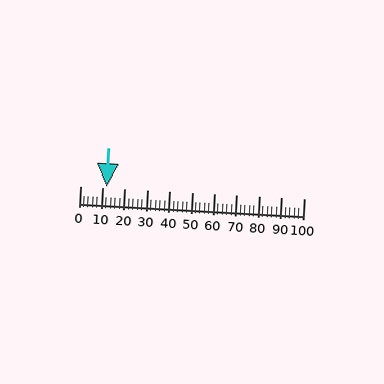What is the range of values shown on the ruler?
The ruler shows values from 0 to 100.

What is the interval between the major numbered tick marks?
The major tick marks are spaced 10 units apart.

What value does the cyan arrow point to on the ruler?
The cyan arrow points to approximately 12.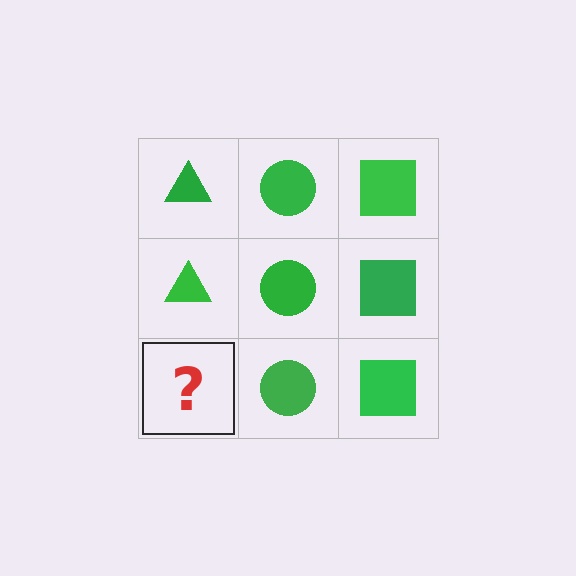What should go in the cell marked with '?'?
The missing cell should contain a green triangle.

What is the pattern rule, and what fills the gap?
The rule is that each column has a consistent shape. The gap should be filled with a green triangle.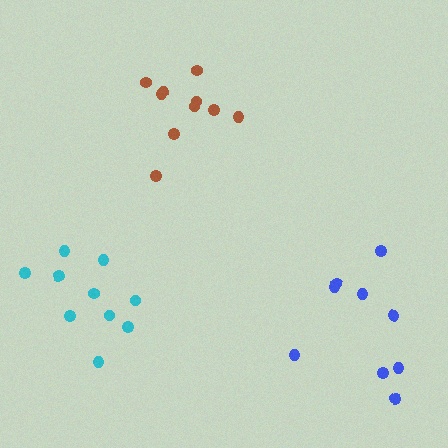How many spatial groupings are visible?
There are 3 spatial groupings.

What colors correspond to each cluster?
The clusters are colored: cyan, blue, brown.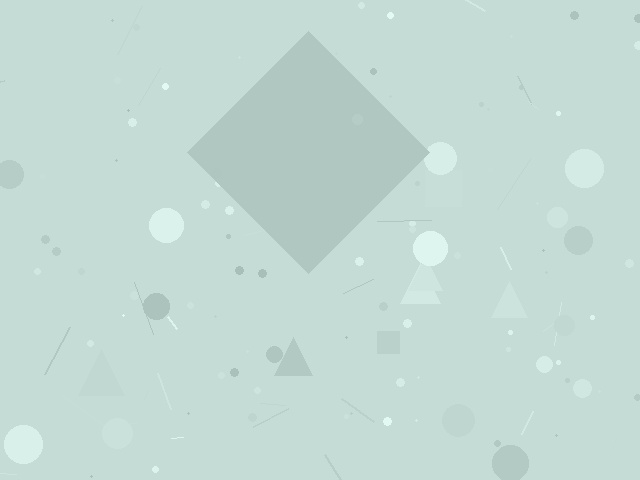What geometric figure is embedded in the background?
A diamond is embedded in the background.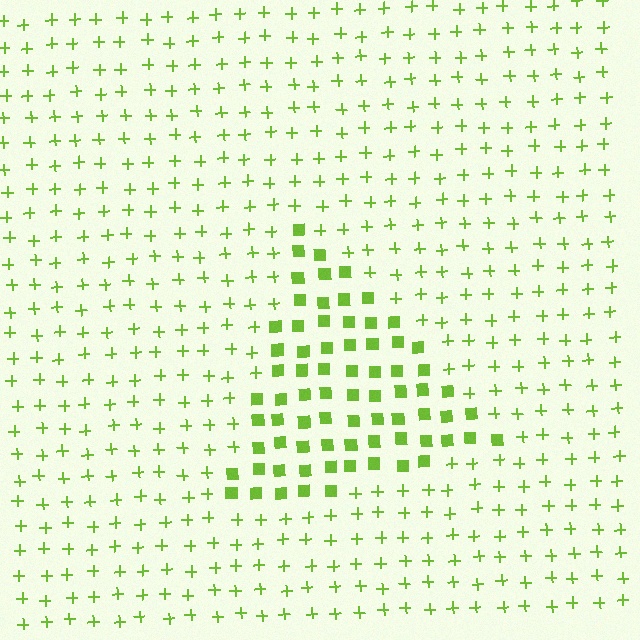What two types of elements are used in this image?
The image uses squares inside the triangle region and plus signs outside it.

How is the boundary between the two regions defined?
The boundary is defined by a change in element shape: squares inside vs. plus signs outside. All elements share the same color and spacing.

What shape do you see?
I see a triangle.